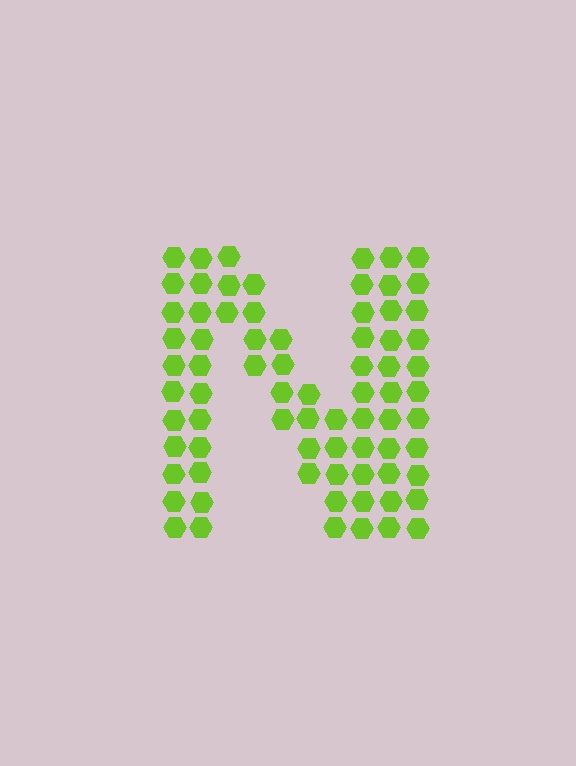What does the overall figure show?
The overall figure shows the letter N.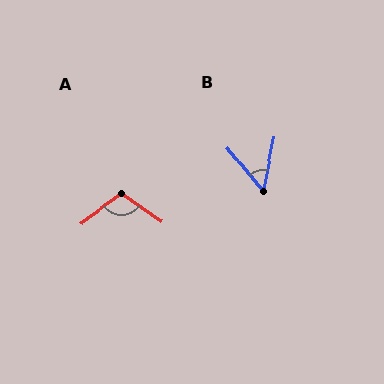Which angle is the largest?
A, at approximately 109 degrees.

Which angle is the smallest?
B, at approximately 51 degrees.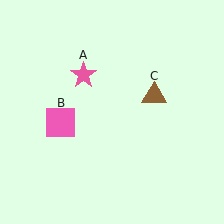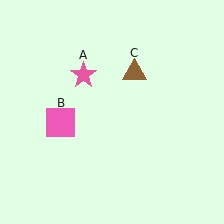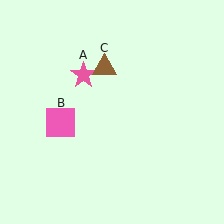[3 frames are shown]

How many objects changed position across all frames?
1 object changed position: brown triangle (object C).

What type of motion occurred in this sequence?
The brown triangle (object C) rotated counterclockwise around the center of the scene.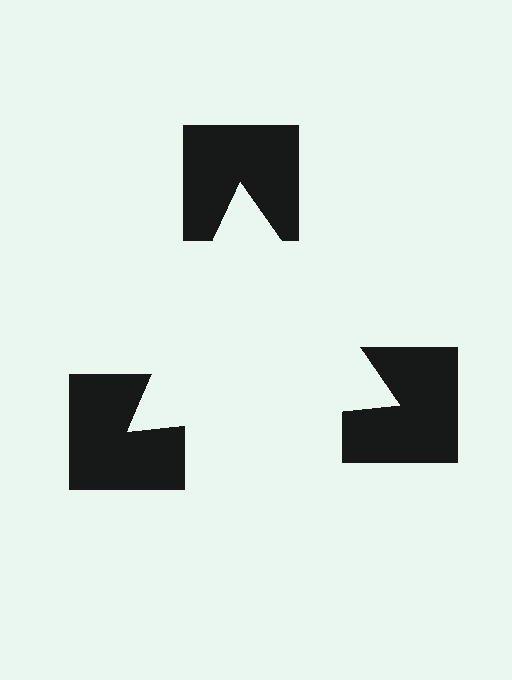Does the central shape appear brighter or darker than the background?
It typically appears slightly brighter than the background, even though no actual brightness change is drawn.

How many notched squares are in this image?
There are 3 — one at each vertex of the illusory triangle.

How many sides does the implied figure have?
3 sides.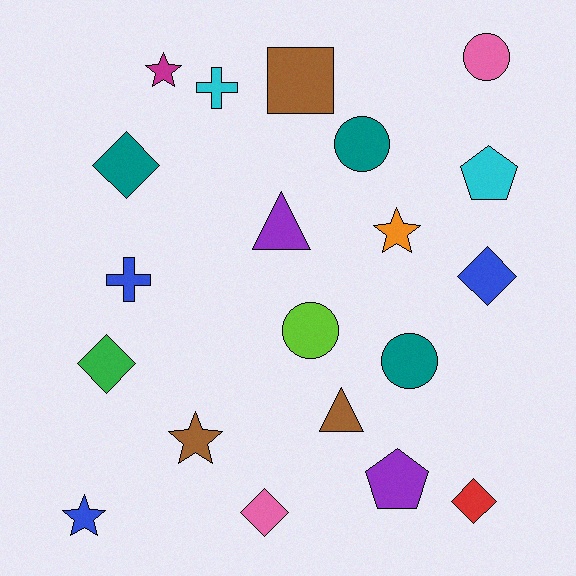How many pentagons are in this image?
There are 2 pentagons.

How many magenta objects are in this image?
There is 1 magenta object.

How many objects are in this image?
There are 20 objects.